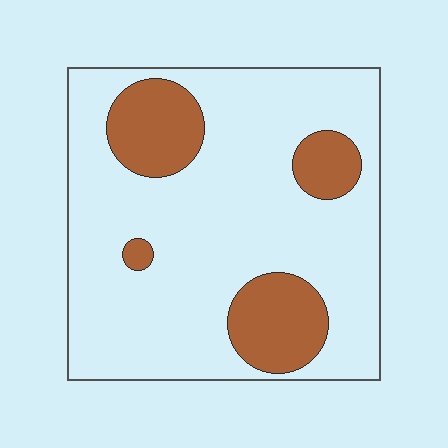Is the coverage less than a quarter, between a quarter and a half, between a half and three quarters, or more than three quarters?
Less than a quarter.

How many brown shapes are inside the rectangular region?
4.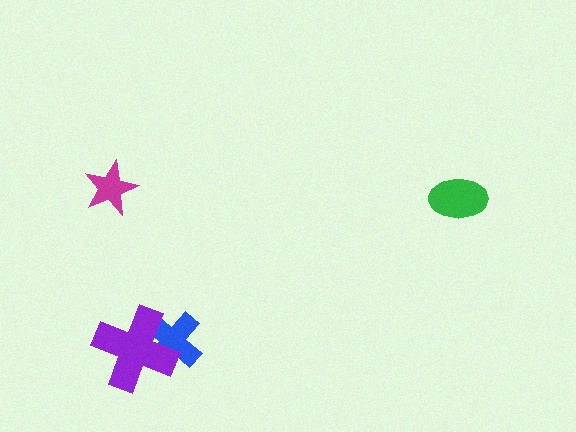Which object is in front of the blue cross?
The purple cross is in front of the blue cross.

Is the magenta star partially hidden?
No, no other shape covers it.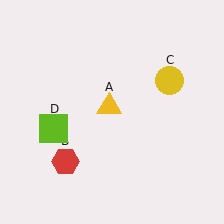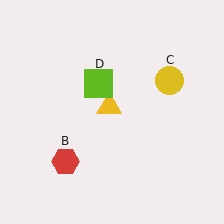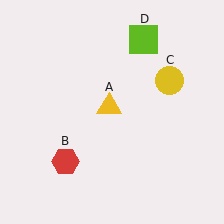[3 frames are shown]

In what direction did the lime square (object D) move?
The lime square (object D) moved up and to the right.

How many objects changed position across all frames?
1 object changed position: lime square (object D).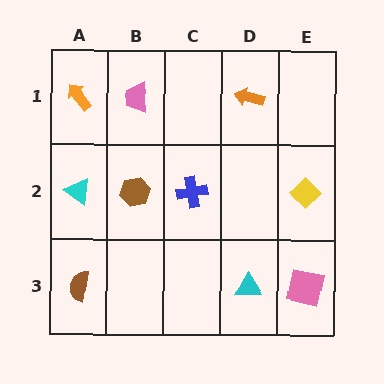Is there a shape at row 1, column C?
No, that cell is empty.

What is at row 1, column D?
An orange arrow.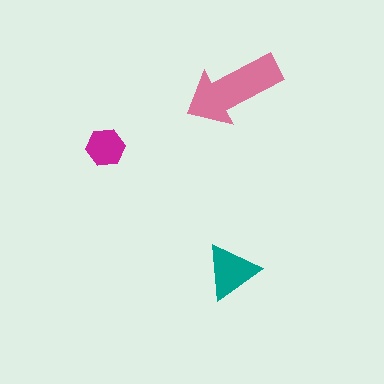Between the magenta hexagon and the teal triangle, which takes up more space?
The teal triangle.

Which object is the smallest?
The magenta hexagon.